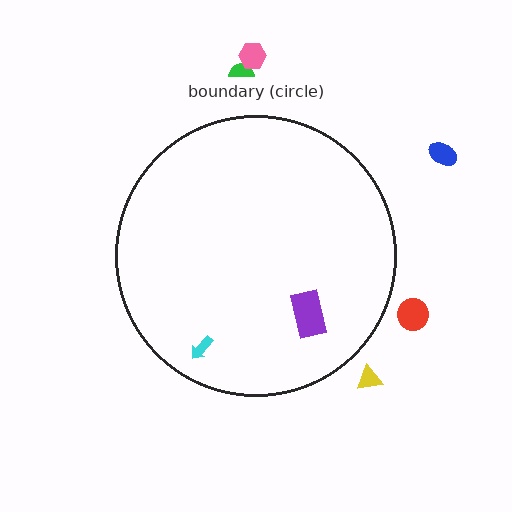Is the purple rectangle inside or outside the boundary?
Inside.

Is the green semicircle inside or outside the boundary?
Outside.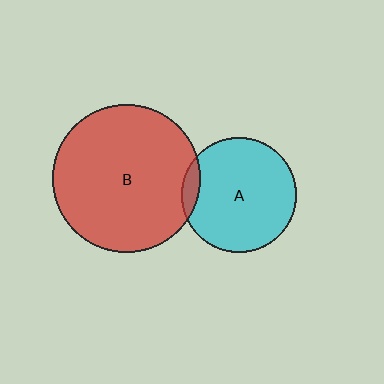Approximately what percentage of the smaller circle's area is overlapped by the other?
Approximately 10%.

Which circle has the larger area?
Circle B (red).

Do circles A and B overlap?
Yes.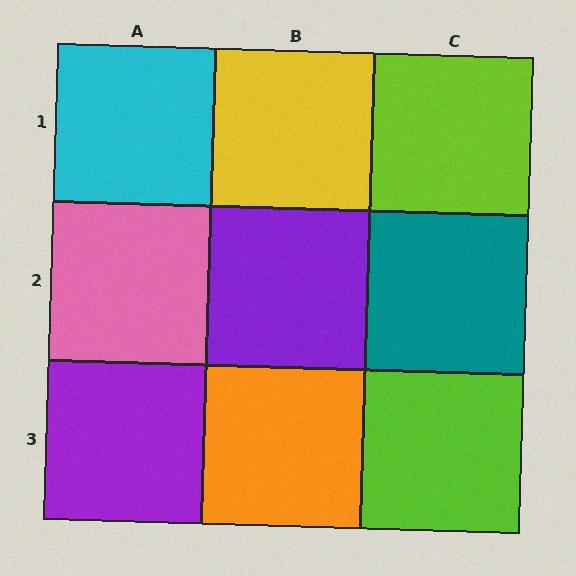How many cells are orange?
1 cell is orange.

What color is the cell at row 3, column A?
Purple.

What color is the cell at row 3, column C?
Lime.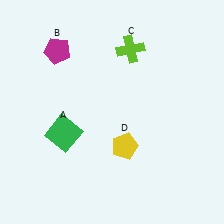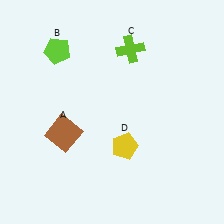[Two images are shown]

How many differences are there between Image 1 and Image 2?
There are 2 differences between the two images.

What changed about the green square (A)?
In Image 1, A is green. In Image 2, it changed to brown.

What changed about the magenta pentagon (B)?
In Image 1, B is magenta. In Image 2, it changed to lime.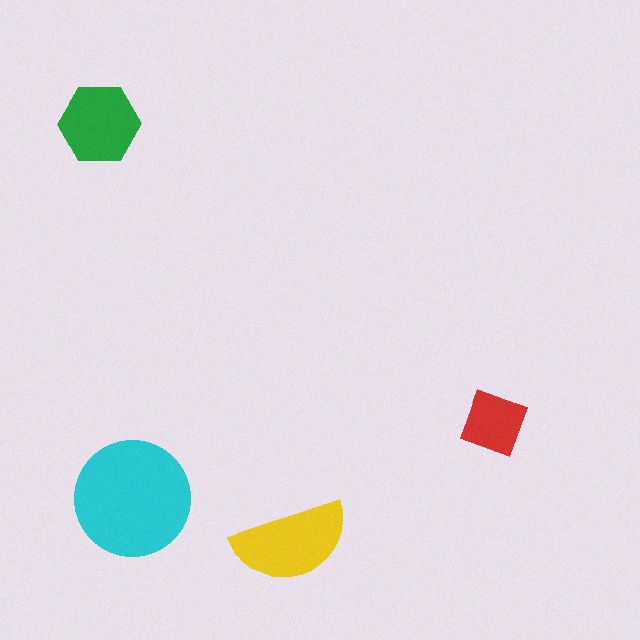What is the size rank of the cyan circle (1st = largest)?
1st.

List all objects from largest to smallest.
The cyan circle, the yellow semicircle, the green hexagon, the red diamond.